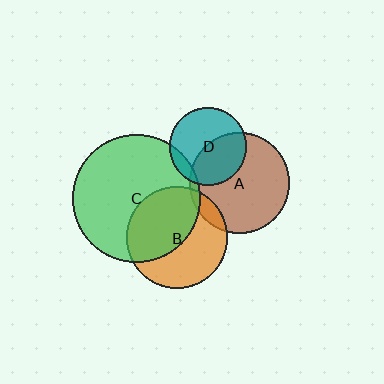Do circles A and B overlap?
Yes.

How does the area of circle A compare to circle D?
Approximately 1.7 times.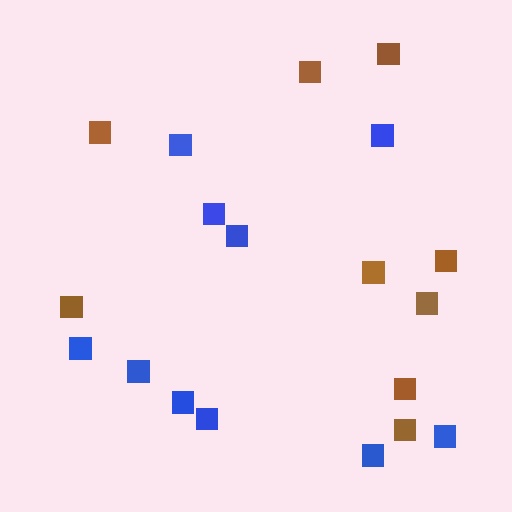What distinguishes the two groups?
There are 2 groups: one group of blue squares (10) and one group of brown squares (9).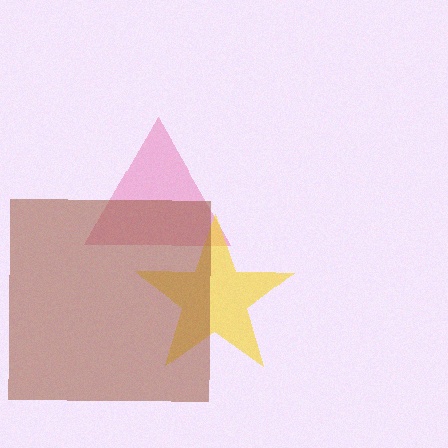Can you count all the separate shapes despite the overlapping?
Yes, there are 3 separate shapes.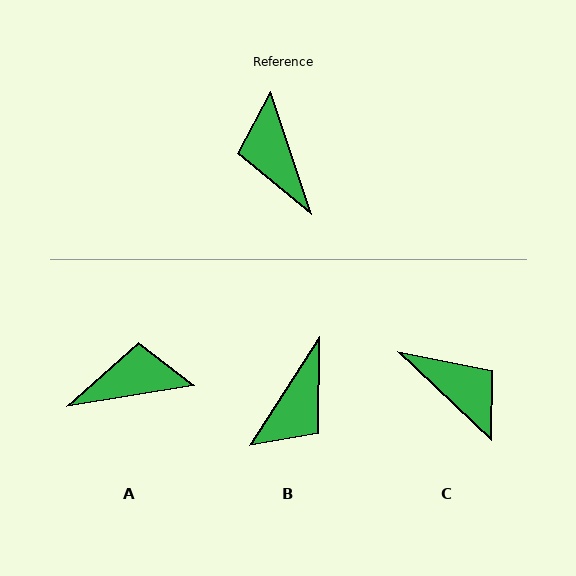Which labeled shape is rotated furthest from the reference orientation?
C, about 152 degrees away.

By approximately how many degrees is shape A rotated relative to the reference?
Approximately 99 degrees clockwise.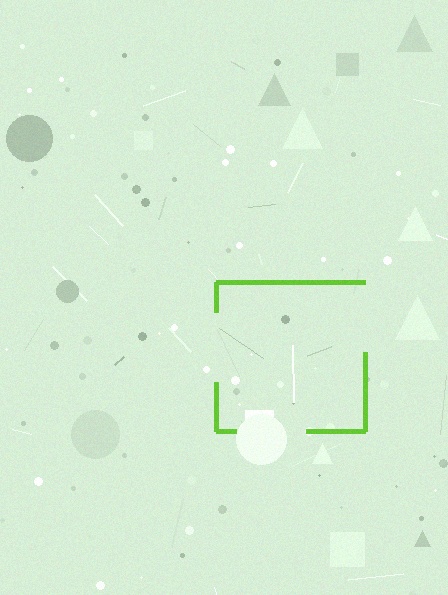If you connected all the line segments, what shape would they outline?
They would outline a square.